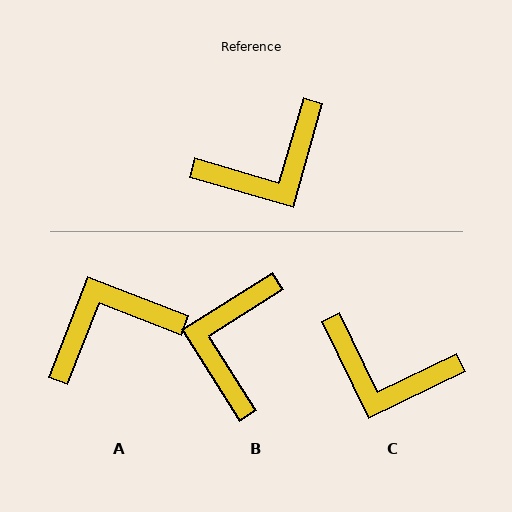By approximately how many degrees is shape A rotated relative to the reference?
Approximately 175 degrees counter-clockwise.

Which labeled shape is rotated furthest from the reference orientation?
A, about 175 degrees away.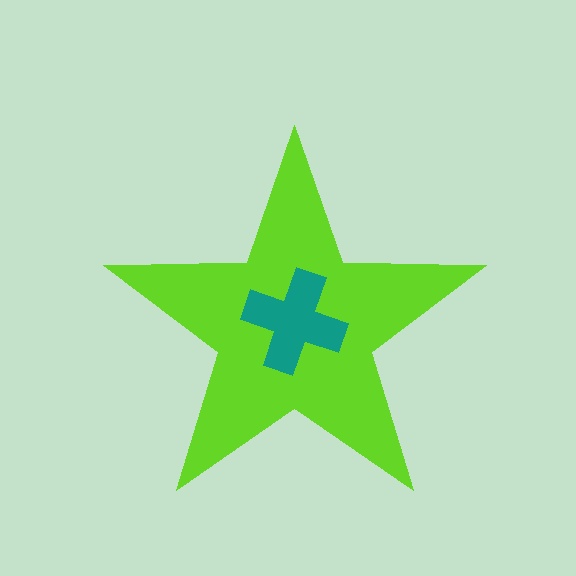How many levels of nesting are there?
2.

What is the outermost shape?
The lime star.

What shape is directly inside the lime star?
The teal cross.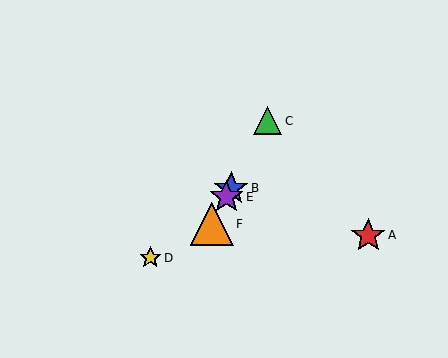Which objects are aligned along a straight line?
Objects B, C, E, F are aligned along a straight line.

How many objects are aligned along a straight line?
4 objects (B, C, E, F) are aligned along a straight line.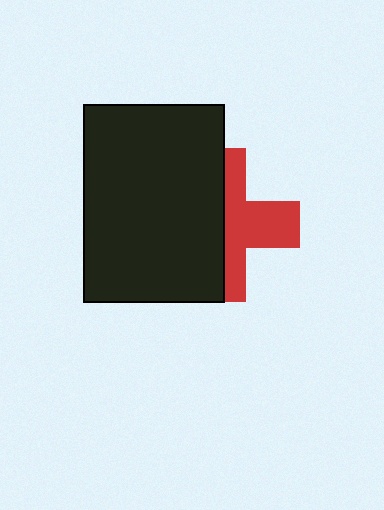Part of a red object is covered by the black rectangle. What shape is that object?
It is a cross.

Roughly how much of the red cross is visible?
About half of it is visible (roughly 46%).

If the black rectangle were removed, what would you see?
You would see the complete red cross.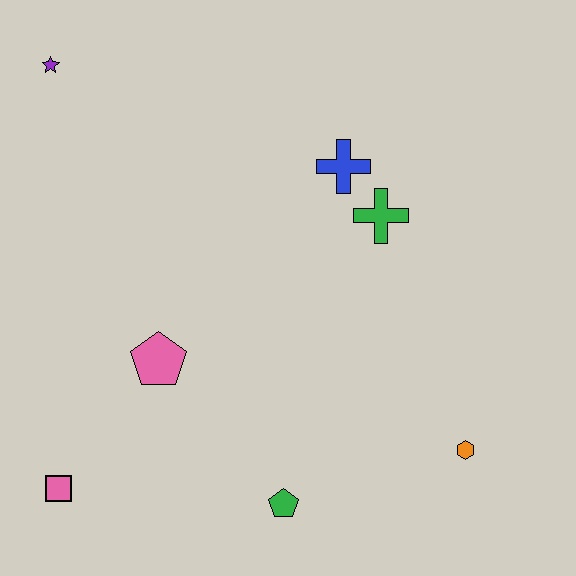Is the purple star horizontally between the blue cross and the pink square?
No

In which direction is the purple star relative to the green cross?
The purple star is to the left of the green cross.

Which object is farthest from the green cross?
The pink square is farthest from the green cross.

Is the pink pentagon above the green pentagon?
Yes